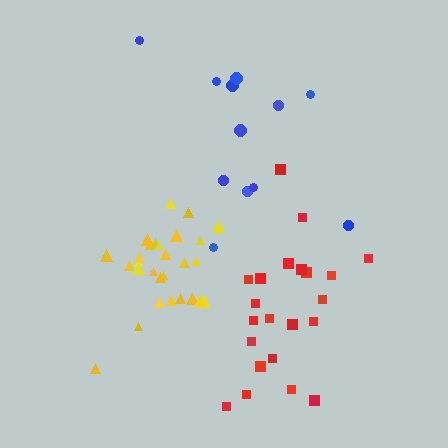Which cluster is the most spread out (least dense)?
Blue.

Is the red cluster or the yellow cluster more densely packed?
Yellow.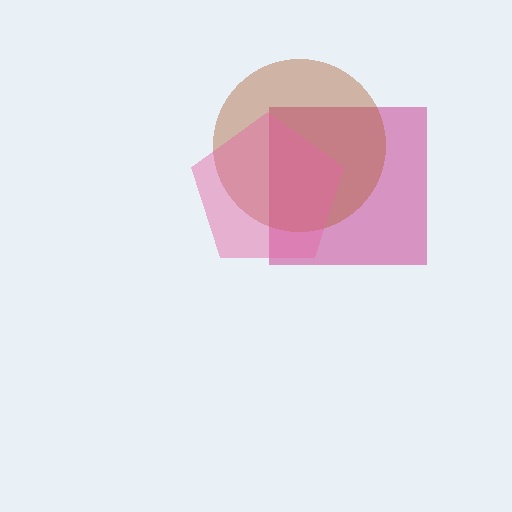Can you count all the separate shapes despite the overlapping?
Yes, there are 3 separate shapes.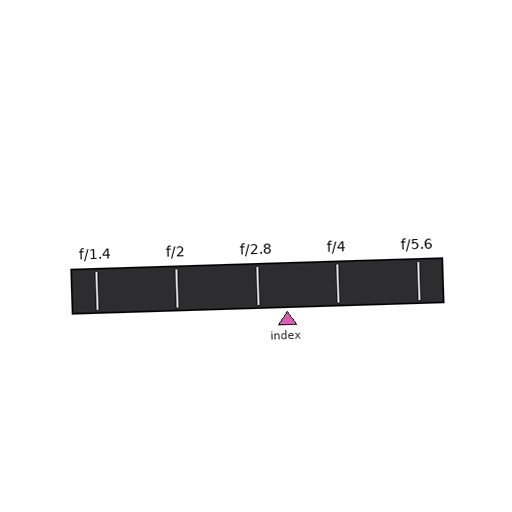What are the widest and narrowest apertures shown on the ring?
The widest aperture shown is f/1.4 and the narrowest is f/5.6.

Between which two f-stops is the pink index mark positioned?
The index mark is between f/2.8 and f/4.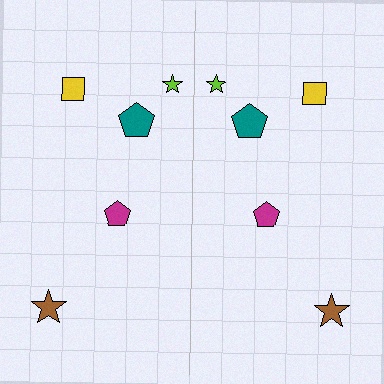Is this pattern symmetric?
Yes, this pattern has bilateral (reflection) symmetry.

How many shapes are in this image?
There are 10 shapes in this image.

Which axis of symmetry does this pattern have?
The pattern has a vertical axis of symmetry running through the center of the image.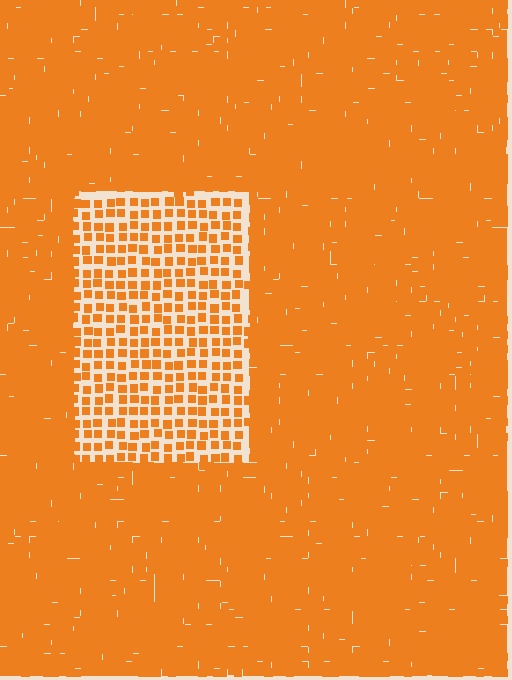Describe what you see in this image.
The image contains small orange elements arranged at two different densities. A rectangle-shaped region is visible where the elements are less densely packed than the surrounding area.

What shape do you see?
I see a rectangle.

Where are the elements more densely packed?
The elements are more densely packed outside the rectangle boundary.